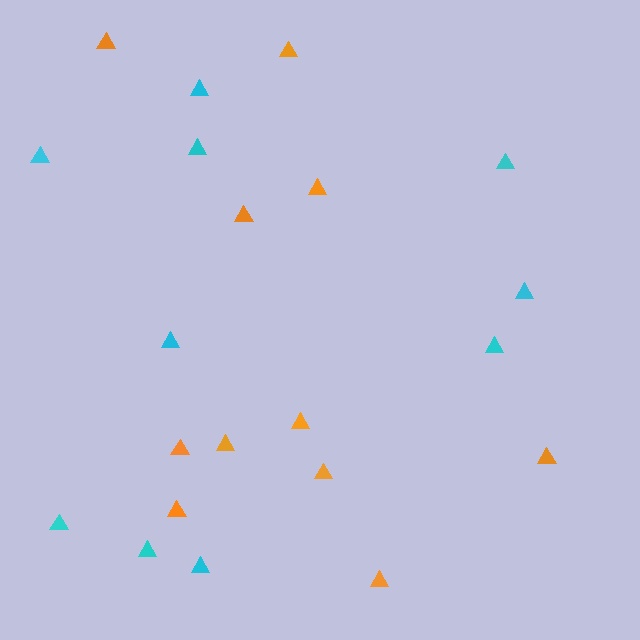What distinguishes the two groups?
There are 2 groups: one group of orange triangles (11) and one group of cyan triangles (10).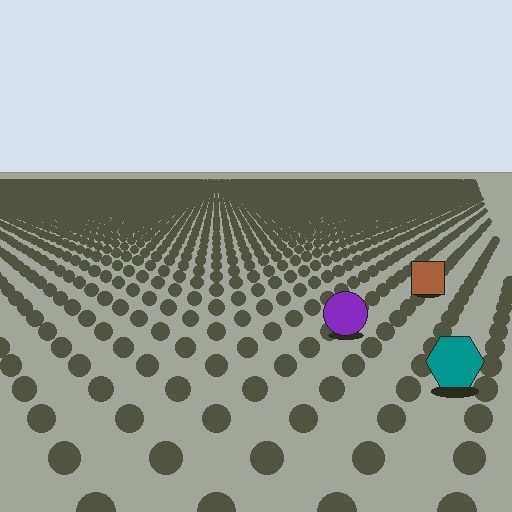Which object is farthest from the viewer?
The brown square is farthest from the viewer. It appears smaller and the ground texture around it is denser.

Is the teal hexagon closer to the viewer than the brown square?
Yes. The teal hexagon is closer — you can tell from the texture gradient: the ground texture is coarser near it.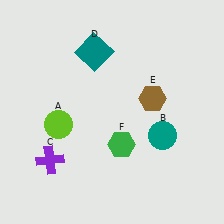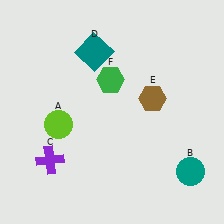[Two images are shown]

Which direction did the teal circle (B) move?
The teal circle (B) moved down.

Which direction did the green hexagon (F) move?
The green hexagon (F) moved up.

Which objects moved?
The objects that moved are: the teal circle (B), the green hexagon (F).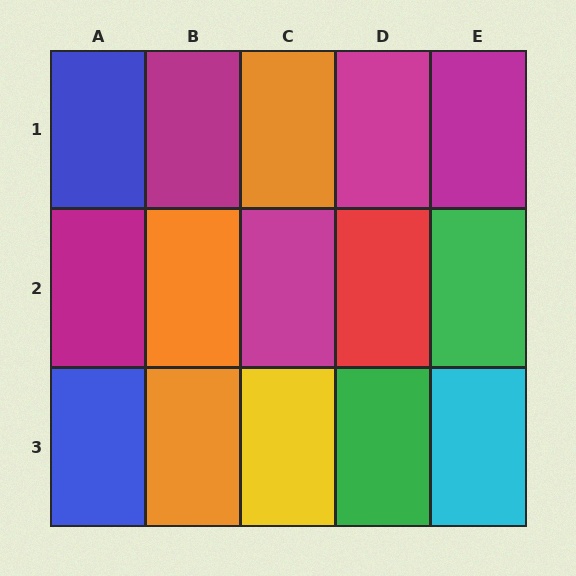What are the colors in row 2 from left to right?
Magenta, orange, magenta, red, green.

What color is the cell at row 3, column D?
Green.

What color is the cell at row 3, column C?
Yellow.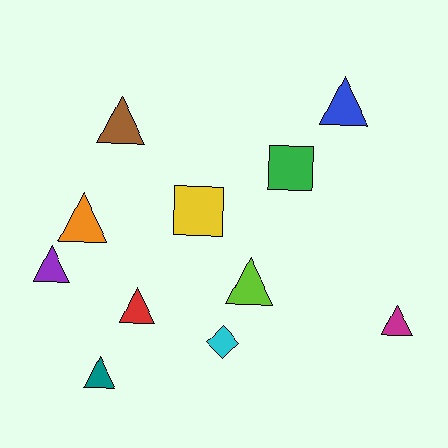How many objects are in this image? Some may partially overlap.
There are 11 objects.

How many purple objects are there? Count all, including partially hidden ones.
There is 1 purple object.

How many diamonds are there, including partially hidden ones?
There is 1 diamond.